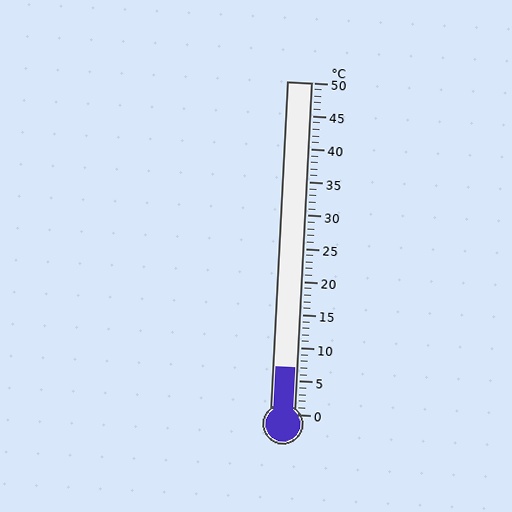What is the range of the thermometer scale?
The thermometer scale ranges from 0°C to 50°C.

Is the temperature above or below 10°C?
The temperature is below 10°C.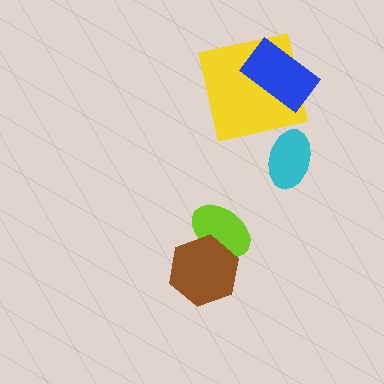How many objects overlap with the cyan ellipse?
0 objects overlap with the cyan ellipse.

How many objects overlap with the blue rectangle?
1 object overlaps with the blue rectangle.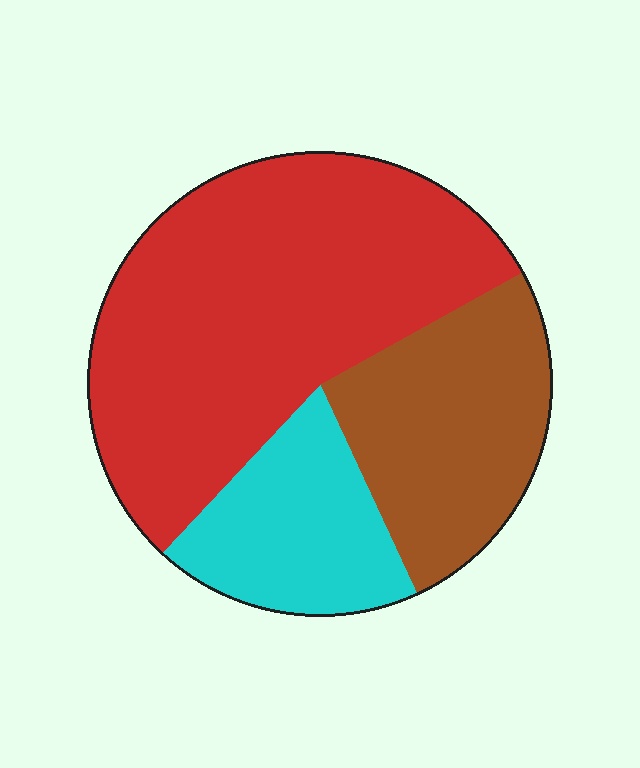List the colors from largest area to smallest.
From largest to smallest: red, brown, cyan.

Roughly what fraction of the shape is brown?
Brown takes up about one quarter (1/4) of the shape.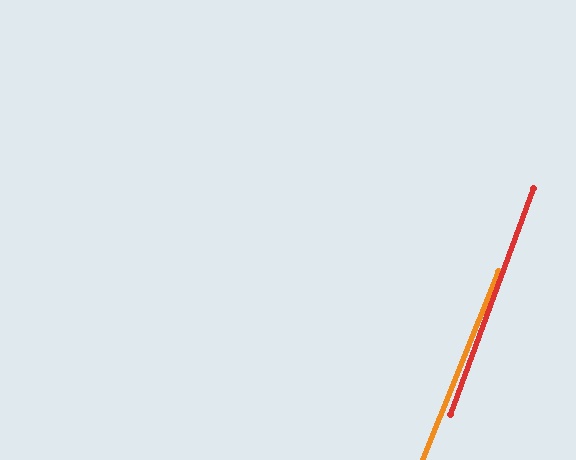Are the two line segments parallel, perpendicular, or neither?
Parallel — their directions differ by only 1.6°.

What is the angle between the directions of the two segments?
Approximately 2 degrees.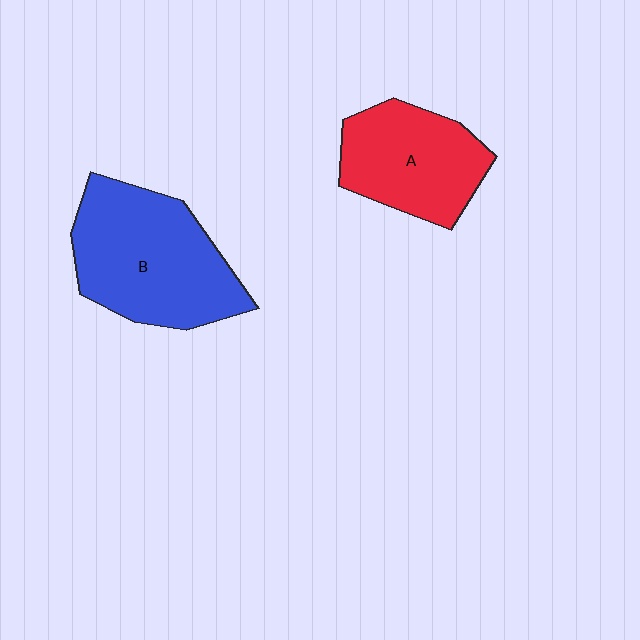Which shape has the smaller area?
Shape A (red).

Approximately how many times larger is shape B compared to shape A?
Approximately 1.4 times.